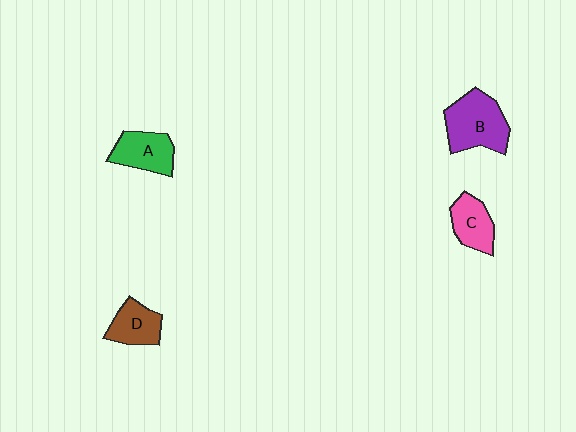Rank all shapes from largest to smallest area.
From largest to smallest: B (purple), A (green), C (pink), D (brown).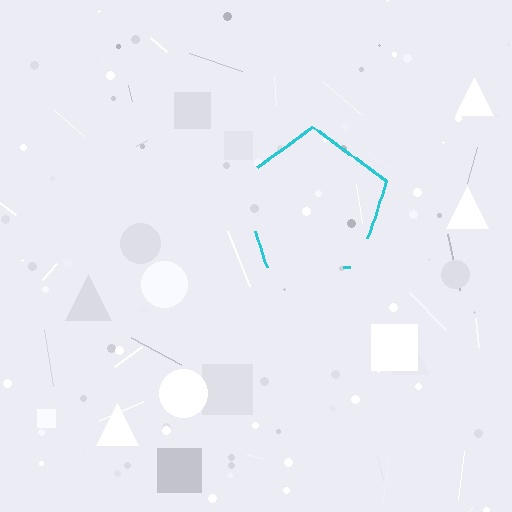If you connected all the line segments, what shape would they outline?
They would outline a pentagon.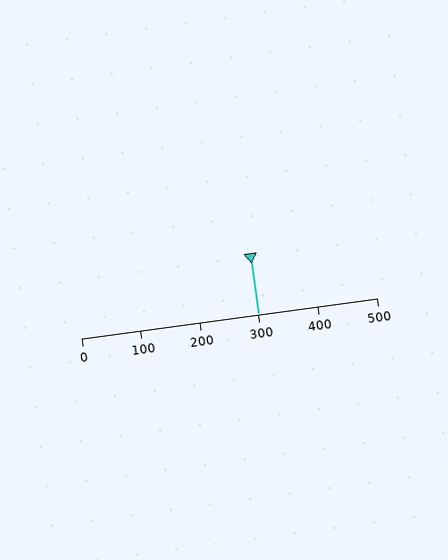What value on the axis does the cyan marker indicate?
The marker indicates approximately 300.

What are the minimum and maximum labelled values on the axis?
The axis runs from 0 to 500.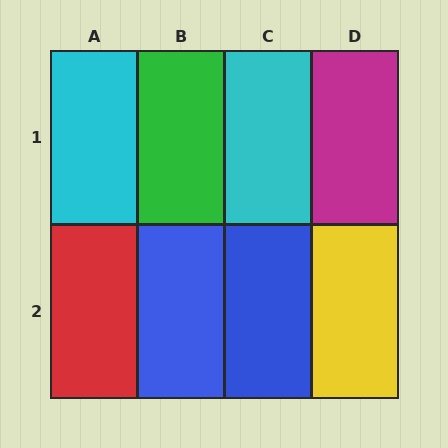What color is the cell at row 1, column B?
Green.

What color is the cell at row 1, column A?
Cyan.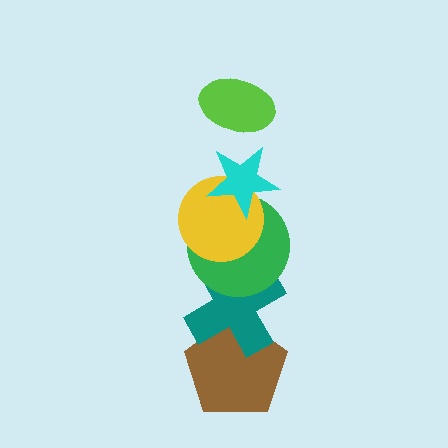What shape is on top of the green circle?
The yellow circle is on top of the green circle.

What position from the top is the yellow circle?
The yellow circle is 3rd from the top.